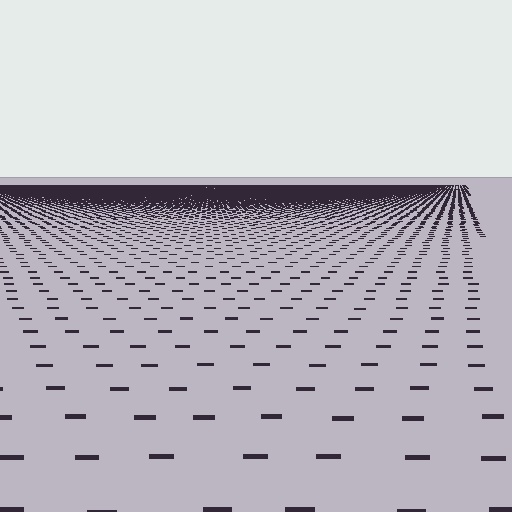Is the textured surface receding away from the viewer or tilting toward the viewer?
The surface is receding away from the viewer. Texture elements get smaller and denser toward the top.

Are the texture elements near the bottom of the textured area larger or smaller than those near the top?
Larger. Near the bottom, elements are closer to the viewer and appear at a bigger on-screen size.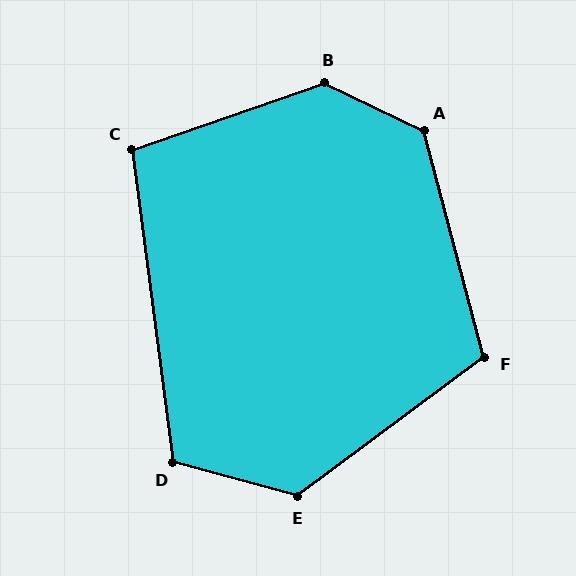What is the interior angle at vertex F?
Approximately 112 degrees (obtuse).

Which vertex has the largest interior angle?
B, at approximately 135 degrees.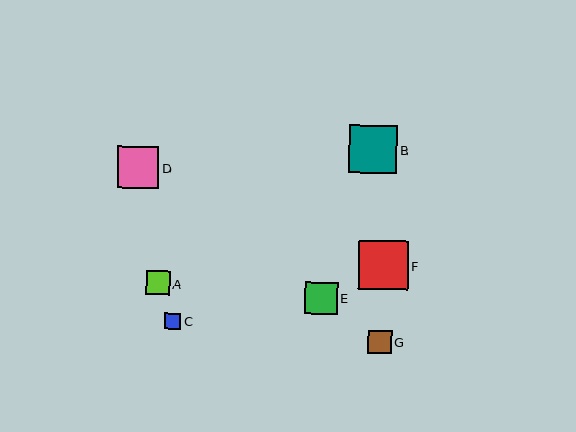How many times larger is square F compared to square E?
Square F is approximately 1.5 times the size of square E.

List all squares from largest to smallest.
From largest to smallest: F, B, D, E, A, G, C.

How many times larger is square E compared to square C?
Square E is approximately 2.0 times the size of square C.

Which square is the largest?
Square F is the largest with a size of approximately 49 pixels.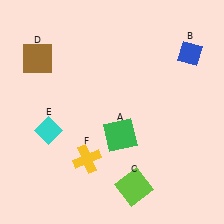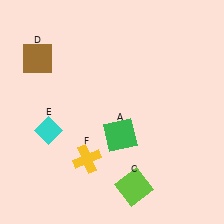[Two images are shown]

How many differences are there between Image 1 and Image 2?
There is 1 difference between the two images.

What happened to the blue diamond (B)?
The blue diamond (B) was removed in Image 2. It was in the top-right area of Image 1.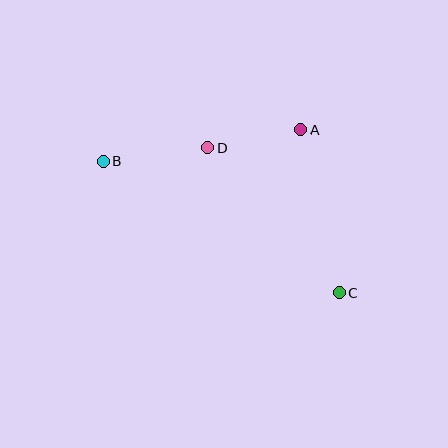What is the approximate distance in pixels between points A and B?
The distance between A and B is approximately 199 pixels.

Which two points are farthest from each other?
Points B and C are farthest from each other.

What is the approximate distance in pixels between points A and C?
The distance between A and C is approximately 168 pixels.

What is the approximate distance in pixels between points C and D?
The distance between C and D is approximately 196 pixels.